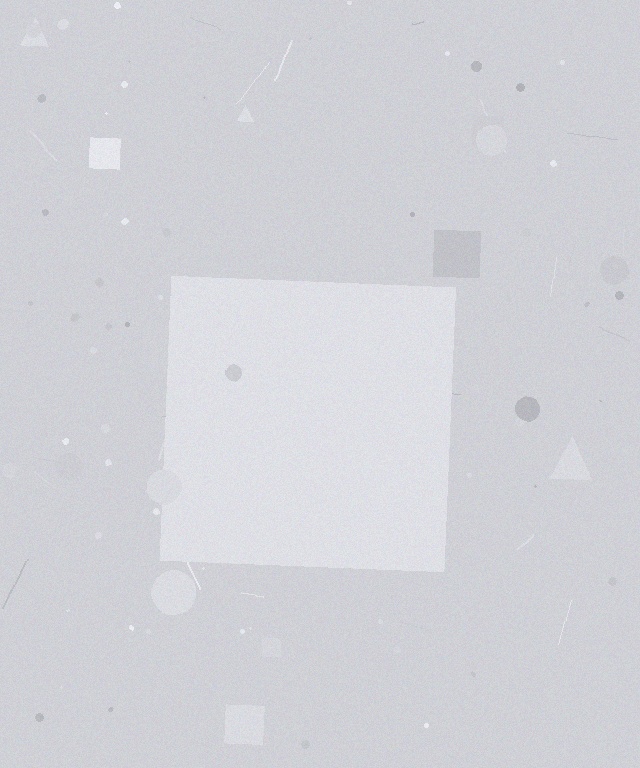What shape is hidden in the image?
A square is hidden in the image.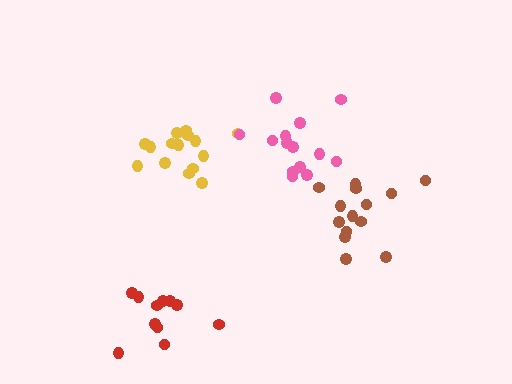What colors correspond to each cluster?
The clusters are colored: yellow, red, pink, brown.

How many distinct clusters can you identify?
There are 4 distinct clusters.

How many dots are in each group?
Group 1: 15 dots, Group 2: 11 dots, Group 3: 14 dots, Group 4: 14 dots (54 total).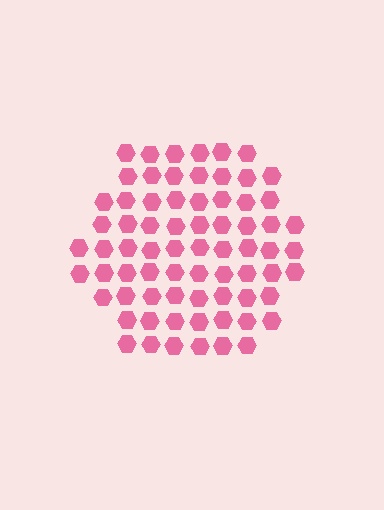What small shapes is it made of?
It is made of small hexagons.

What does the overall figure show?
The overall figure shows a hexagon.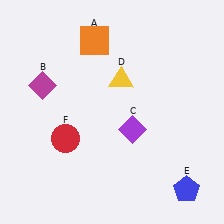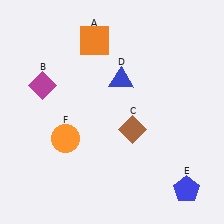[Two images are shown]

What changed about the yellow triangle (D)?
In Image 1, D is yellow. In Image 2, it changed to blue.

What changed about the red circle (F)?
In Image 1, F is red. In Image 2, it changed to orange.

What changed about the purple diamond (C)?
In Image 1, C is purple. In Image 2, it changed to brown.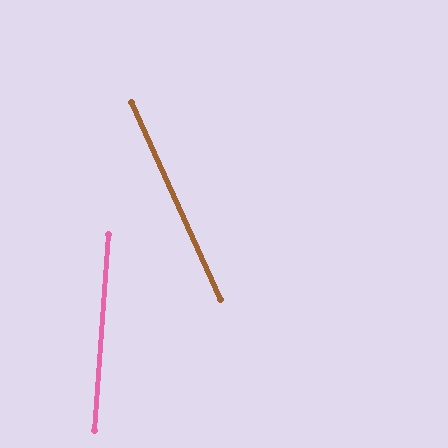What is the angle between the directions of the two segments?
Approximately 28 degrees.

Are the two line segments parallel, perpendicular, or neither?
Neither parallel nor perpendicular — they differ by about 28°.